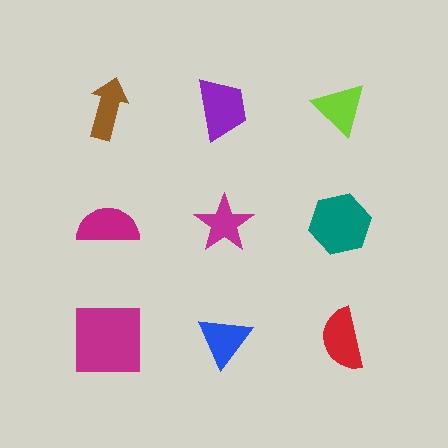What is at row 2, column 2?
A magenta star.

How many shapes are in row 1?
3 shapes.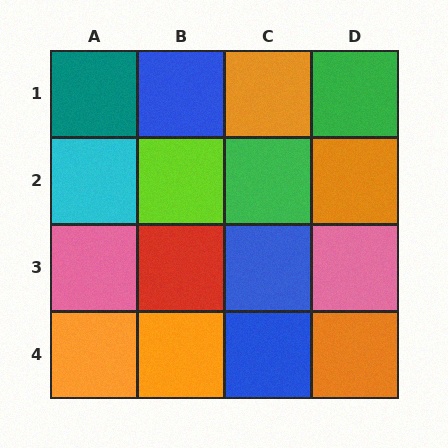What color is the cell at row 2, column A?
Cyan.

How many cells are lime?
1 cell is lime.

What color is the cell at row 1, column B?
Blue.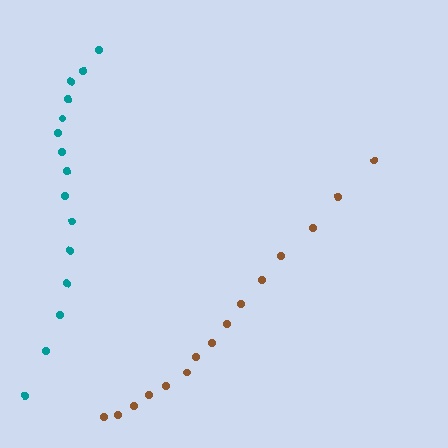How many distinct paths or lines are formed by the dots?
There are 2 distinct paths.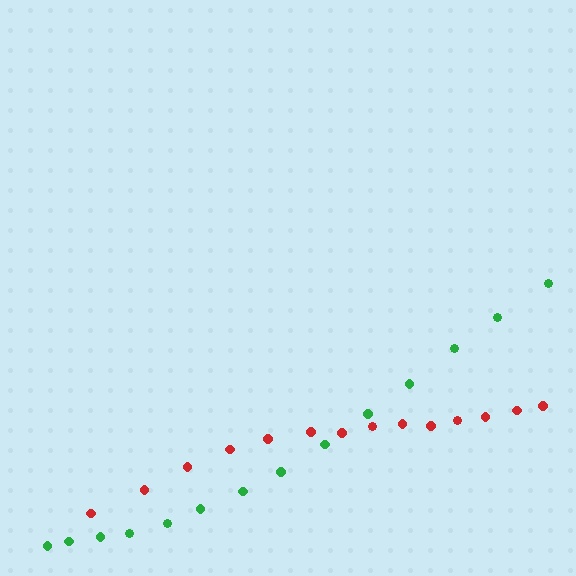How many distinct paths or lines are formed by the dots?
There are 2 distinct paths.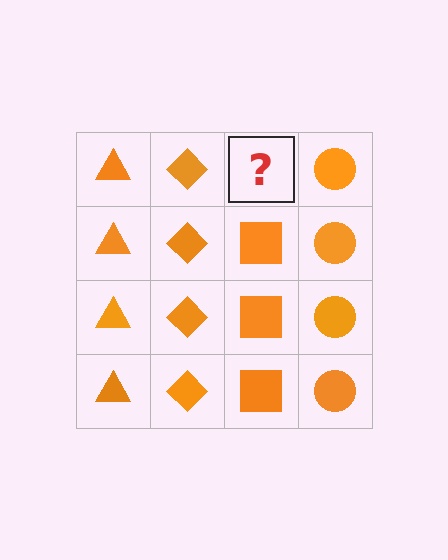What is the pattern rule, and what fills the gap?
The rule is that each column has a consistent shape. The gap should be filled with an orange square.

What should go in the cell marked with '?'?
The missing cell should contain an orange square.